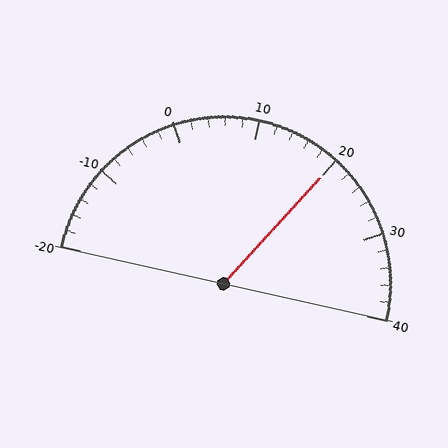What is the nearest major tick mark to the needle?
The nearest major tick mark is 20.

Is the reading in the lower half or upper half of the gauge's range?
The reading is in the upper half of the range (-20 to 40).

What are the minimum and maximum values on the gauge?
The gauge ranges from -20 to 40.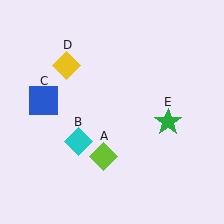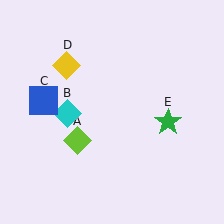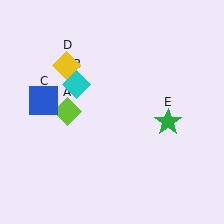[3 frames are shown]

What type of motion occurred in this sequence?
The lime diamond (object A), cyan diamond (object B) rotated clockwise around the center of the scene.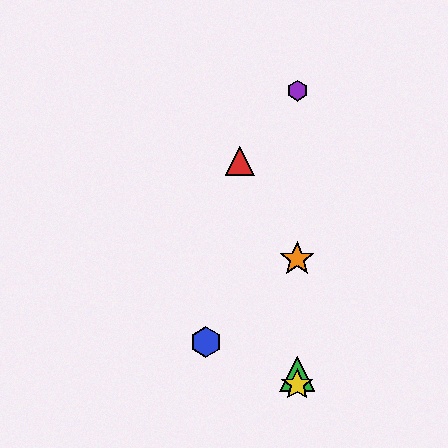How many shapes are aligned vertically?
4 shapes (the green triangle, the yellow star, the purple hexagon, the orange star) are aligned vertically.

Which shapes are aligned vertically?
The green triangle, the yellow star, the purple hexagon, the orange star are aligned vertically.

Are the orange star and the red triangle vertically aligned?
No, the orange star is at x≈297 and the red triangle is at x≈240.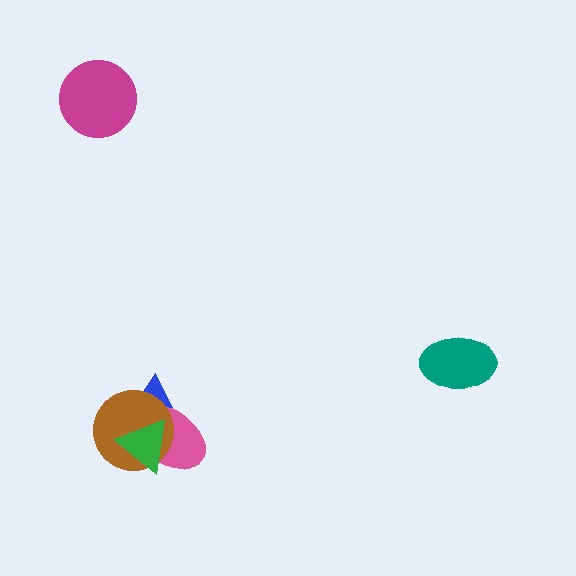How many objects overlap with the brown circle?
3 objects overlap with the brown circle.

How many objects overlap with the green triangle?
3 objects overlap with the green triangle.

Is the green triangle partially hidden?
No, no other shape covers it.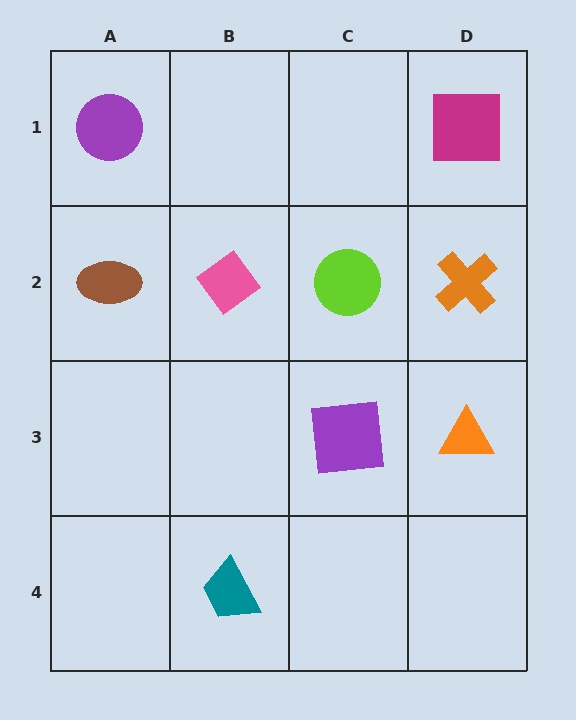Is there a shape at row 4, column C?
No, that cell is empty.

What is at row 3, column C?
A purple square.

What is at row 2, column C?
A lime circle.